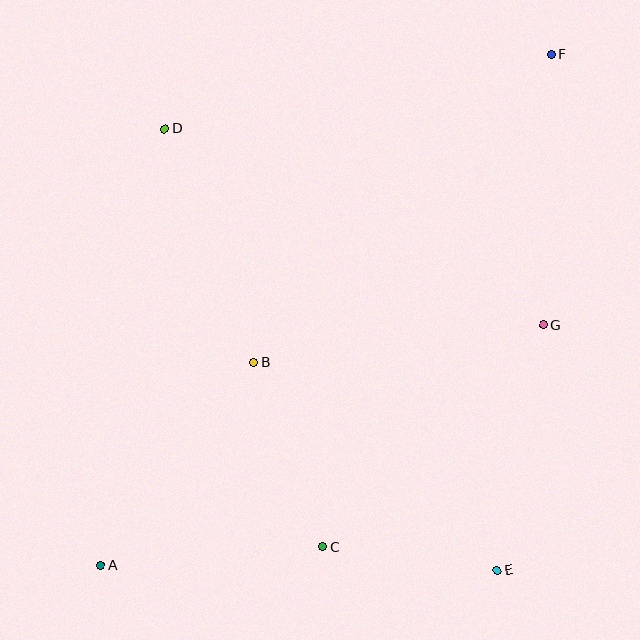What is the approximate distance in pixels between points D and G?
The distance between D and G is approximately 426 pixels.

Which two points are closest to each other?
Points C and E are closest to each other.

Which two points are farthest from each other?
Points A and F are farthest from each other.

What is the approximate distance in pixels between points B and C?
The distance between B and C is approximately 197 pixels.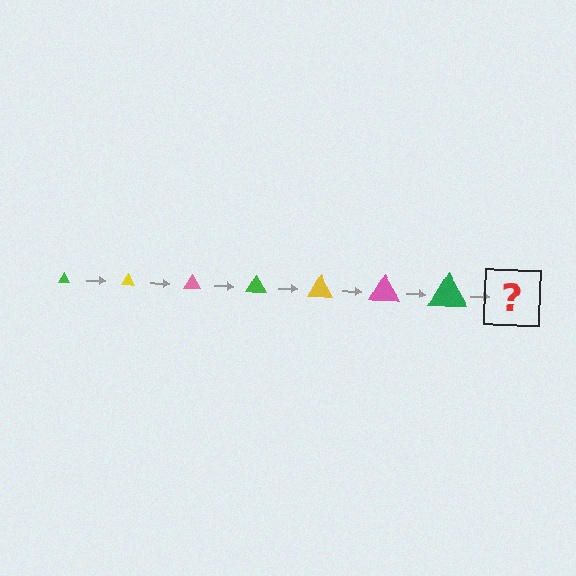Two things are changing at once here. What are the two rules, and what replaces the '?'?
The two rules are that the triangle grows larger each step and the color cycles through green, yellow, and pink. The '?' should be a yellow triangle, larger than the previous one.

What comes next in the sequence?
The next element should be a yellow triangle, larger than the previous one.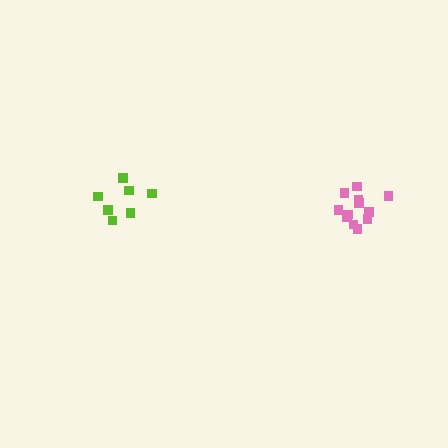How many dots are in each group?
Group 1: 12 dots, Group 2: 7 dots (19 total).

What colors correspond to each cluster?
The clusters are colored: pink, lime.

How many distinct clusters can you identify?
There are 2 distinct clusters.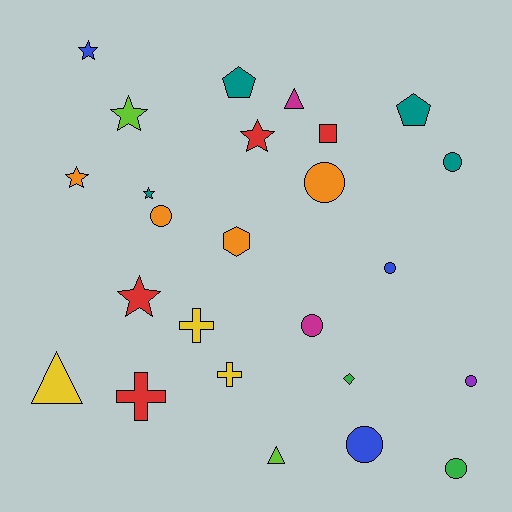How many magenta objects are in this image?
There are 2 magenta objects.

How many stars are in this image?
There are 6 stars.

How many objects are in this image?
There are 25 objects.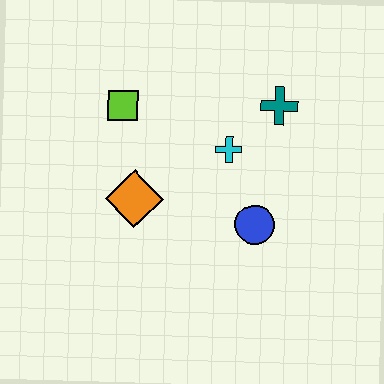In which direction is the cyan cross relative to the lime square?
The cyan cross is to the right of the lime square.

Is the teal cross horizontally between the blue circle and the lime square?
No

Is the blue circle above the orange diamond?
No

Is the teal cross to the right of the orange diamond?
Yes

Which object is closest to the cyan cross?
The teal cross is closest to the cyan cross.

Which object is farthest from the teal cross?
The orange diamond is farthest from the teal cross.